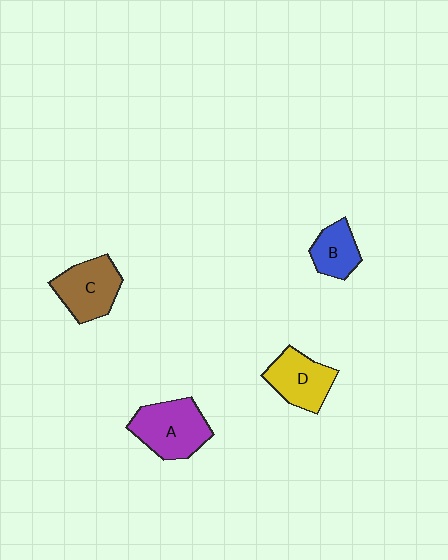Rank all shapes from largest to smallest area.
From largest to smallest: A (purple), C (brown), D (yellow), B (blue).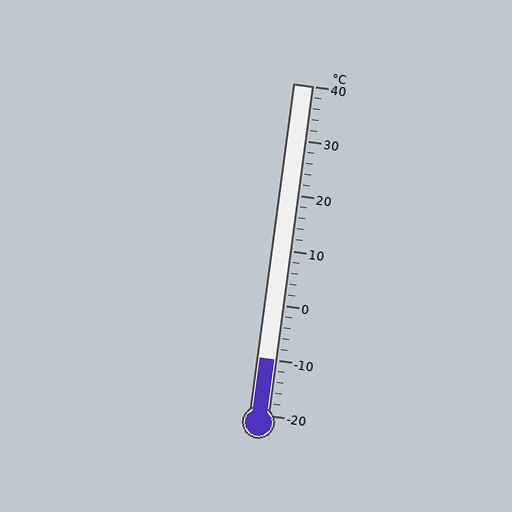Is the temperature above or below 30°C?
The temperature is below 30°C.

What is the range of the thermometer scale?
The thermometer scale ranges from -20°C to 40°C.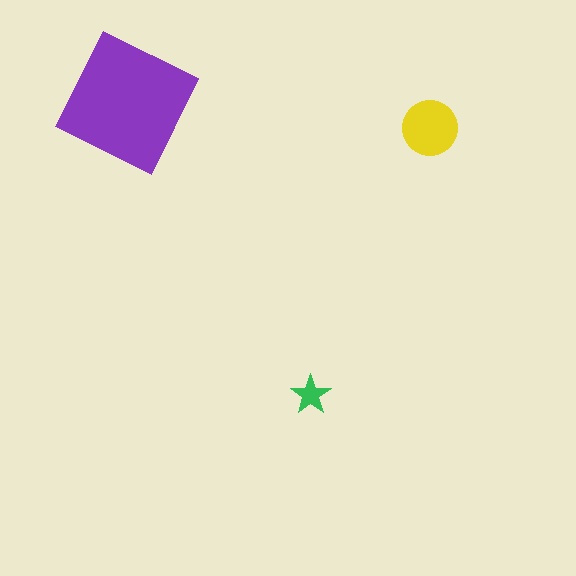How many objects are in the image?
There are 3 objects in the image.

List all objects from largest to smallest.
The purple square, the yellow circle, the green star.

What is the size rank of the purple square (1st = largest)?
1st.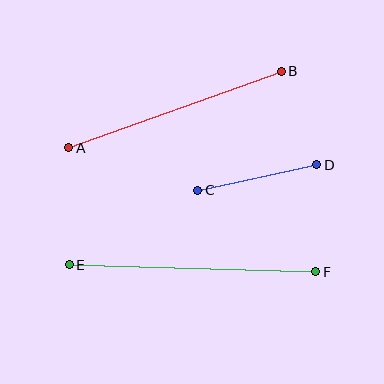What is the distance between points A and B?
The distance is approximately 226 pixels.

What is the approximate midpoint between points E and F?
The midpoint is at approximately (193, 268) pixels.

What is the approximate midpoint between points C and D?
The midpoint is at approximately (257, 178) pixels.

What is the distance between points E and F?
The distance is approximately 247 pixels.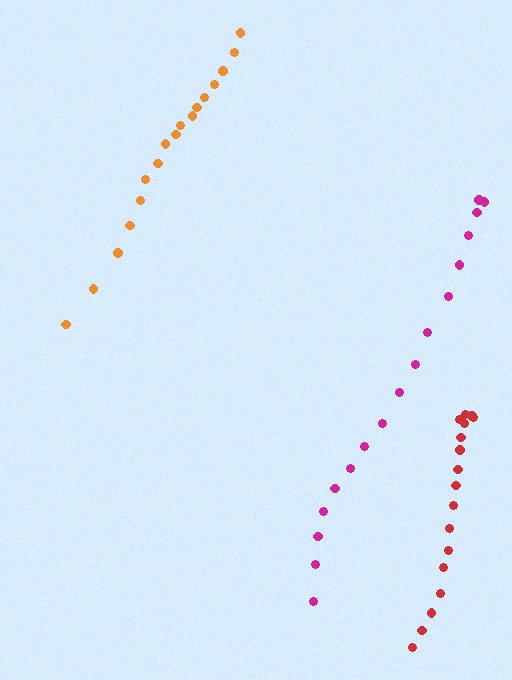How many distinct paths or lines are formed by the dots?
There are 3 distinct paths.